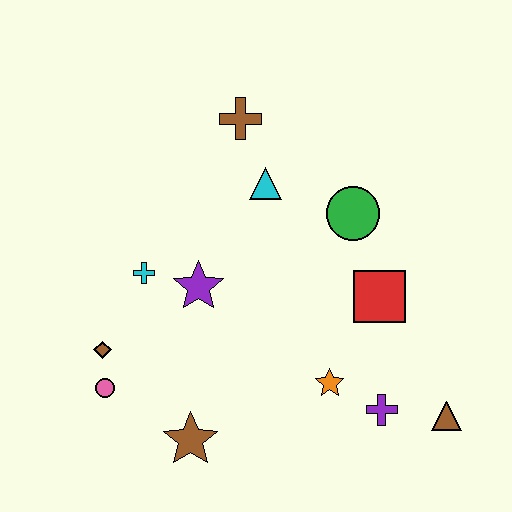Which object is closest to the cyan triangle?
The brown cross is closest to the cyan triangle.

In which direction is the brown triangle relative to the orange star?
The brown triangle is to the right of the orange star.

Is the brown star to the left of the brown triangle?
Yes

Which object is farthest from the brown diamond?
The brown triangle is farthest from the brown diamond.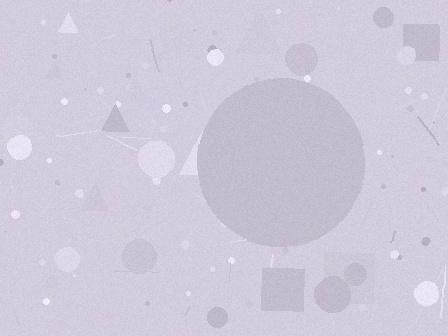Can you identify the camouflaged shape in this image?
The camouflaged shape is a circle.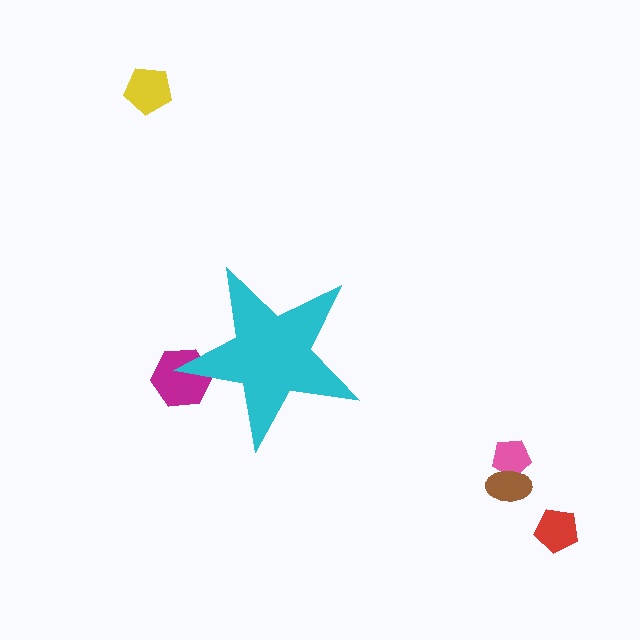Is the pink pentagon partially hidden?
No, the pink pentagon is fully visible.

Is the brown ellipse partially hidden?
No, the brown ellipse is fully visible.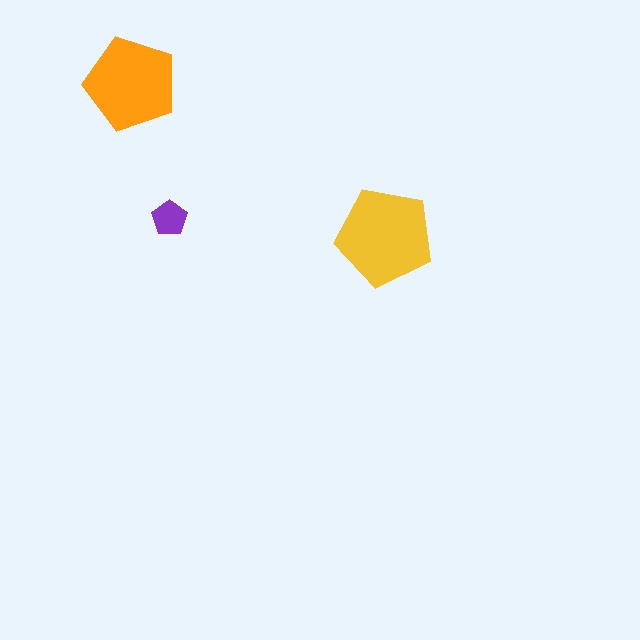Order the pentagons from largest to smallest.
the yellow one, the orange one, the purple one.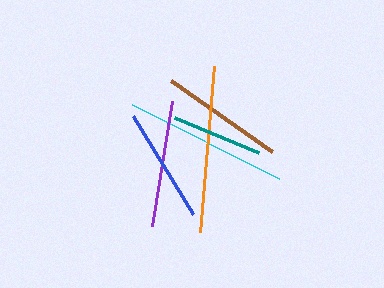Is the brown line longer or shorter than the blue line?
The brown line is longer than the blue line.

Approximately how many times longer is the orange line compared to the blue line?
The orange line is approximately 1.4 times the length of the blue line.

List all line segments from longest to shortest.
From longest to shortest: orange, cyan, purple, brown, blue, teal.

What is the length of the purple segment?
The purple segment is approximately 126 pixels long.